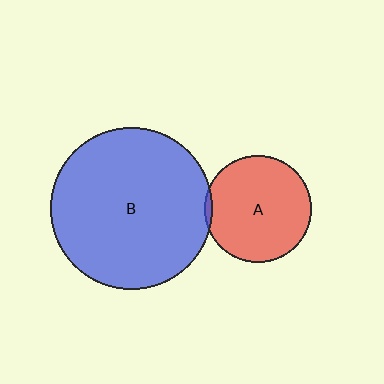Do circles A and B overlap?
Yes.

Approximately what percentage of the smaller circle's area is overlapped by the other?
Approximately 5%.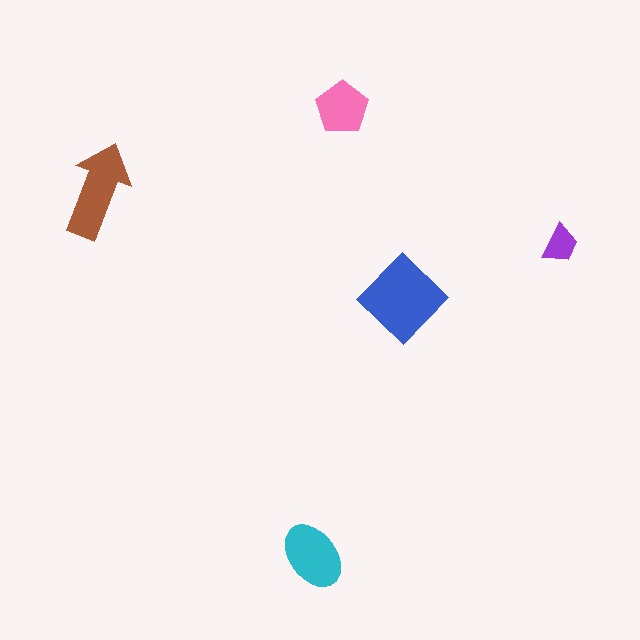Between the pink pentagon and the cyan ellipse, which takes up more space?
The cyan ellipse.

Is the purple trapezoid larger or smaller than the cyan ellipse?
Smaller.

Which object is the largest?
The blue diamond.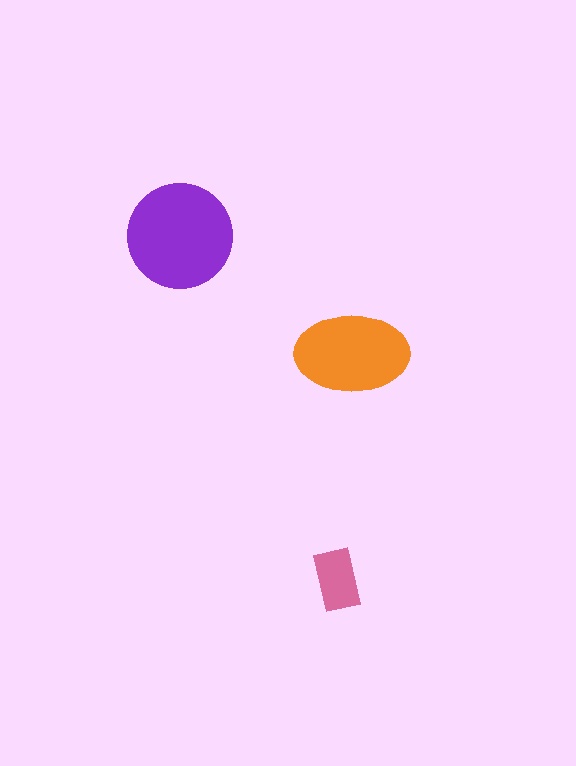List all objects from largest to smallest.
The purple circle, the orange ellipse, the pink rectangle.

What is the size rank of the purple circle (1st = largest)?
1st.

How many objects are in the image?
There are 3 objects in the image.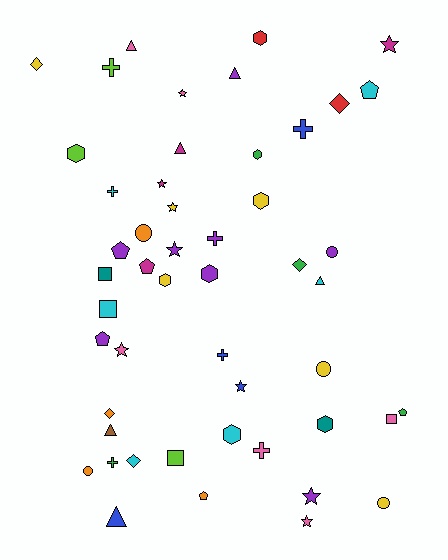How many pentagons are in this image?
There are 6 pentagons.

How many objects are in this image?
There are 50 objects.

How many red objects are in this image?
There are 2 red objects.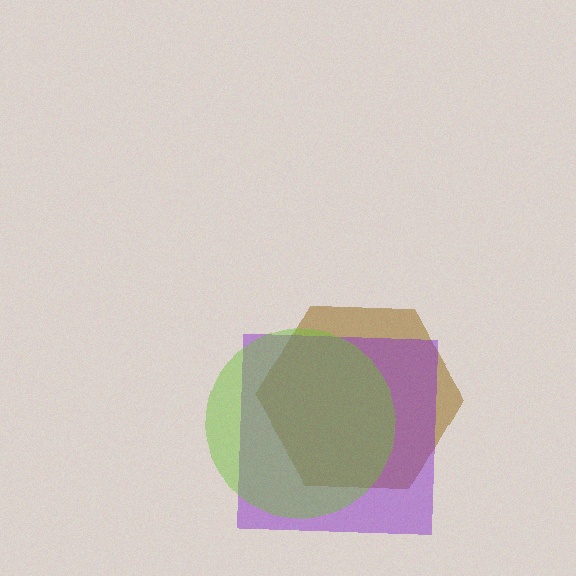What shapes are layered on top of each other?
The layered shapes are: a brown hexagon, a purple square, a lime circle.